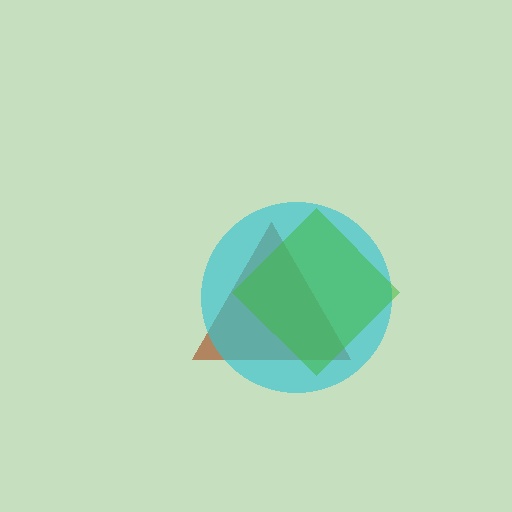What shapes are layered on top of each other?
The layered shapes are: a brown triangle, a cyan circle, a green diamond.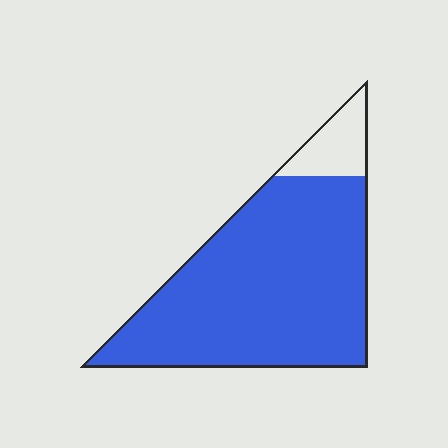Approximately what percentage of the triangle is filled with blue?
Approximately 90%.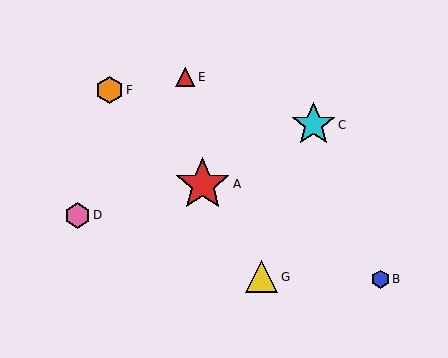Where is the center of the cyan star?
The center of the cyan star is at (314, 125).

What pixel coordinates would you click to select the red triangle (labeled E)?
Click at (185, 77) to select the red triangle E.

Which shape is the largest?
The red star (labeled A) is the largest.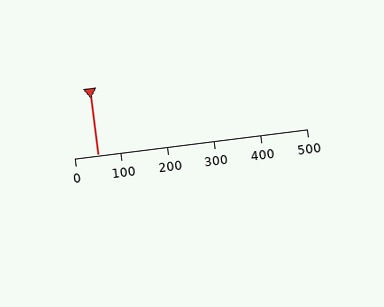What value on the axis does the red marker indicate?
The marker indicates approximately 50.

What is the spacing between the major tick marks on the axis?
The major ticks are spaced 100 apart.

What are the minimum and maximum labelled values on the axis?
The axis runs from 0 to 500.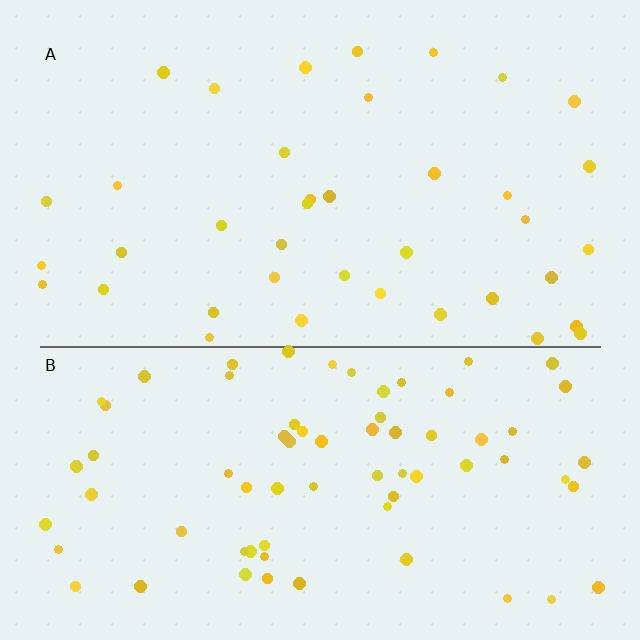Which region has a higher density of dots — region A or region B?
B (the bottom).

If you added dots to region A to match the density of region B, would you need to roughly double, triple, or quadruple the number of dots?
Approximately double.